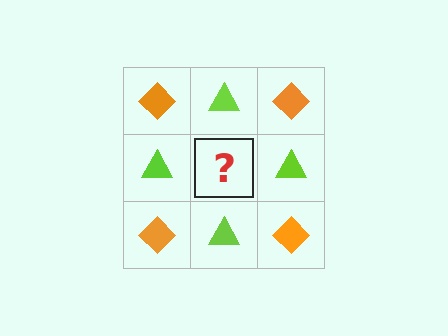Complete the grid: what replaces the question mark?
The question mark should be replaced with an orange diamond.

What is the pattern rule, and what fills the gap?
The rule is that it alternates orange diamond and lime triangle in a checkerboard pattern. The gap should be filled with an orange diamond.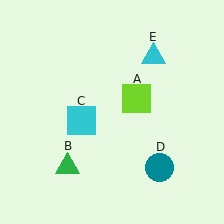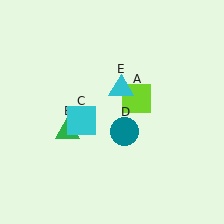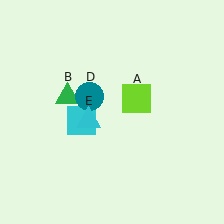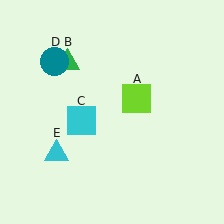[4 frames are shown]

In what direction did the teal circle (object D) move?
The teal circle (object D) moved up and to the left.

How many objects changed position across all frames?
3 objects changed position: green triangle (object B), teal circle (object D), cyan triangle (object E).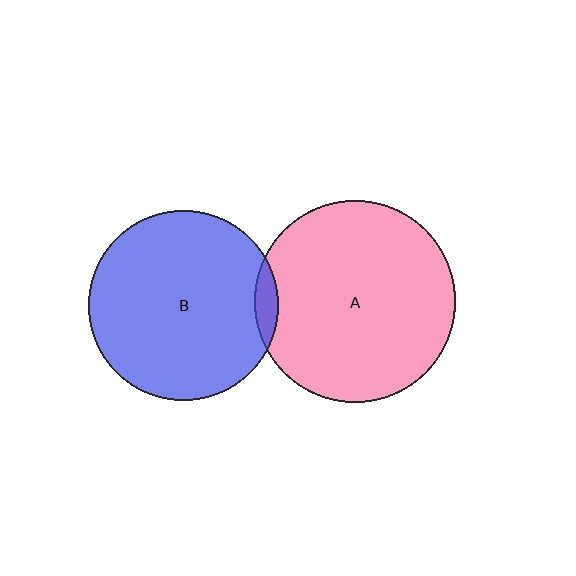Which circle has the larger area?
Circle A (pink).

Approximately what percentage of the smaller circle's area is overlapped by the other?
Approximately 5%.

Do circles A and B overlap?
Yes.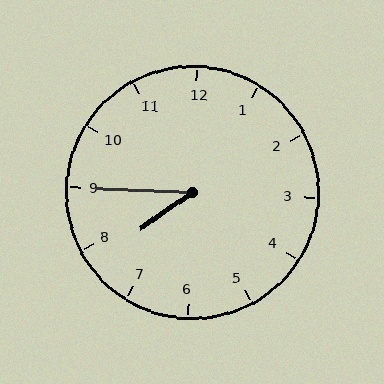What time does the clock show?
7:45.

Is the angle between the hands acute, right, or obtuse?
It is acute.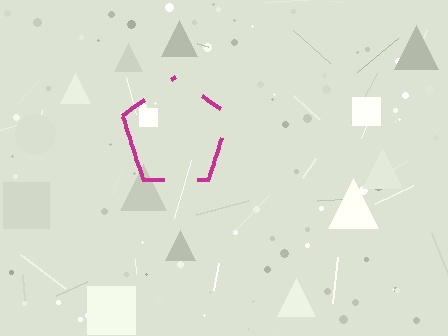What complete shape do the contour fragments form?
The contour fragments form a pentagon.